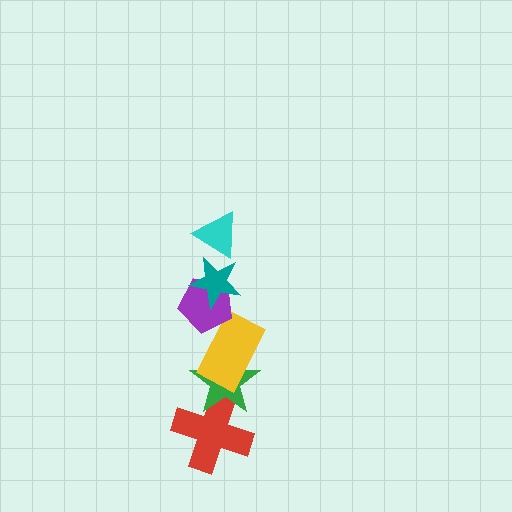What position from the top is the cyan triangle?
The cyan triangle is 1st from the top.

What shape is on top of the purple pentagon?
The teal star is on top of the purple pentagon.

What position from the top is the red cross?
The red cross is 6th from the top.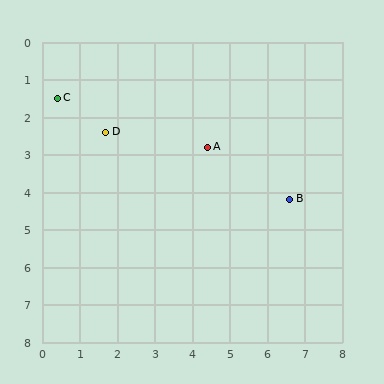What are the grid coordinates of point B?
Point B is at approximately (6.6, 4.2).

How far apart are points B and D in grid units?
Points B and D are about 5.2 grid units apart.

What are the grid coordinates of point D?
Point D is at approximately (1.7, 2.4).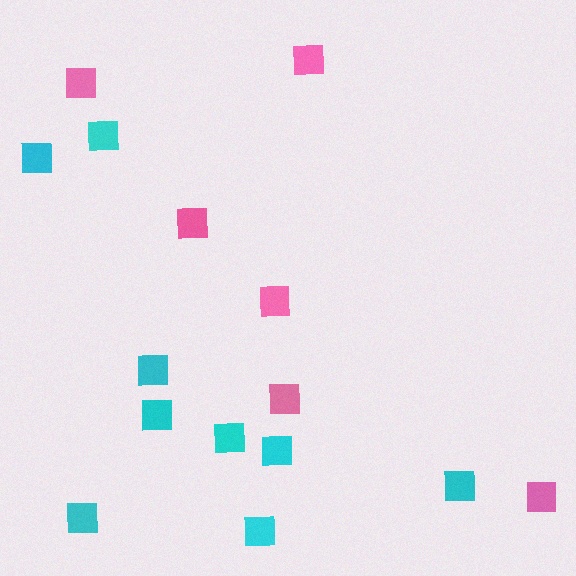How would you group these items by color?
There are 2 groups: one group of pink squares (6) and one group of cyan squares (9).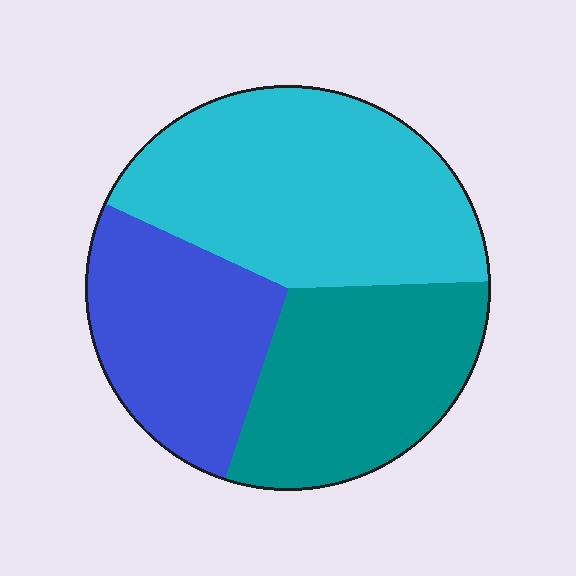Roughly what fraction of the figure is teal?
Teal covers 30% of the figure.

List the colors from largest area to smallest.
From largest to smallest: cyan, teal, blue.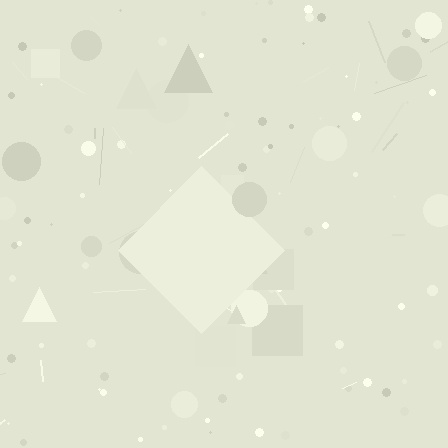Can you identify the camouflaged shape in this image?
The camouflaged shape is a diamond.